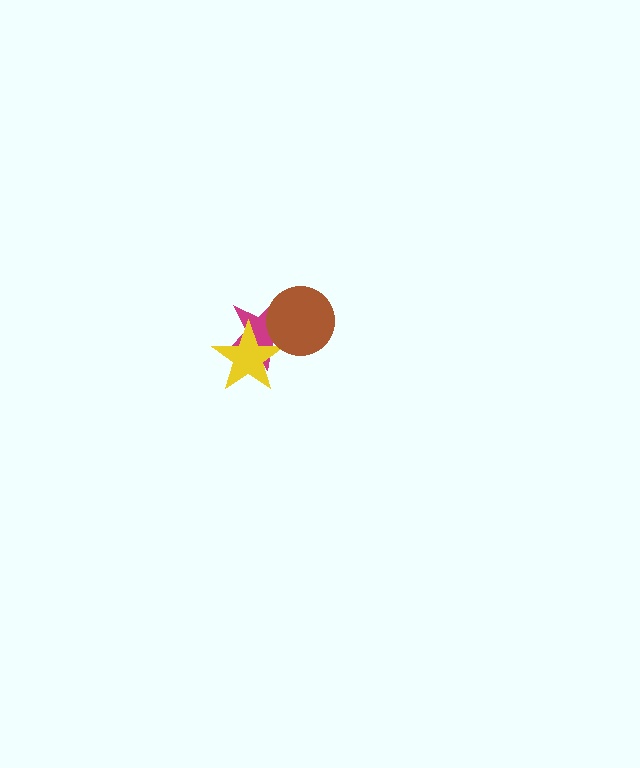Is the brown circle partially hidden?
No, no other shape covers it.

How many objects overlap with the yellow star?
2 objects overlap with the yellow star.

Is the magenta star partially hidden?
Yes, it is partially covered by another shape.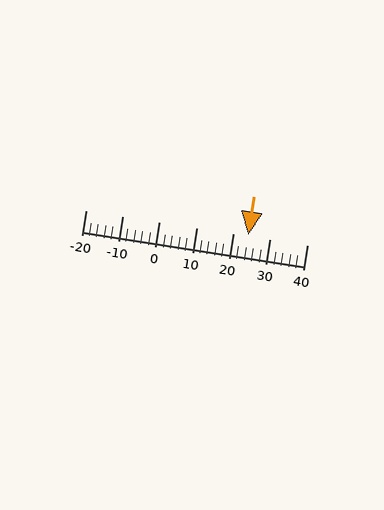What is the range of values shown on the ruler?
The ruler shows values from -20 to 40.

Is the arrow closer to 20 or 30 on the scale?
The arrow is closer to 20.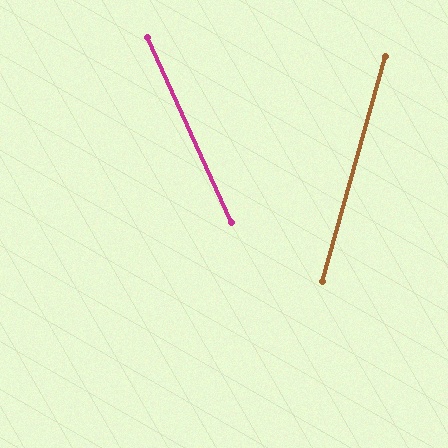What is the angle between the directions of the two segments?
Approximately 40 degrees.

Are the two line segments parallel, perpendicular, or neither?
Neither parallel nor perpendicular — they differ by about 40°.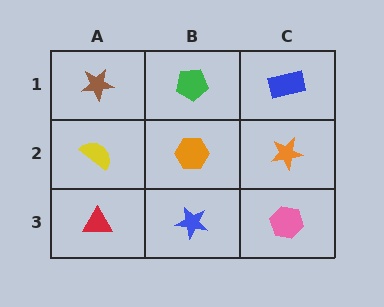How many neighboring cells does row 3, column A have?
2.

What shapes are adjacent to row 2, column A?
A brown star (row 1, column A), a red triangle (row 3, column A), an orange hexagon (row 2, column B).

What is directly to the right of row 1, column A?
A green pentagon.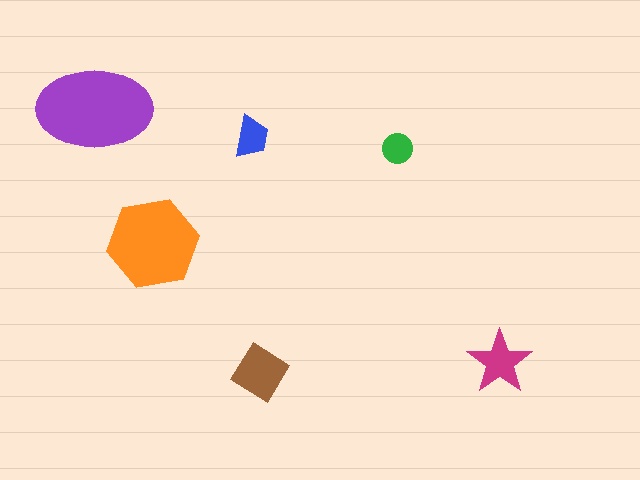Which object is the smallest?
The green circle.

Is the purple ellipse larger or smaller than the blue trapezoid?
Larger.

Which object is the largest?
The purple ellipse.